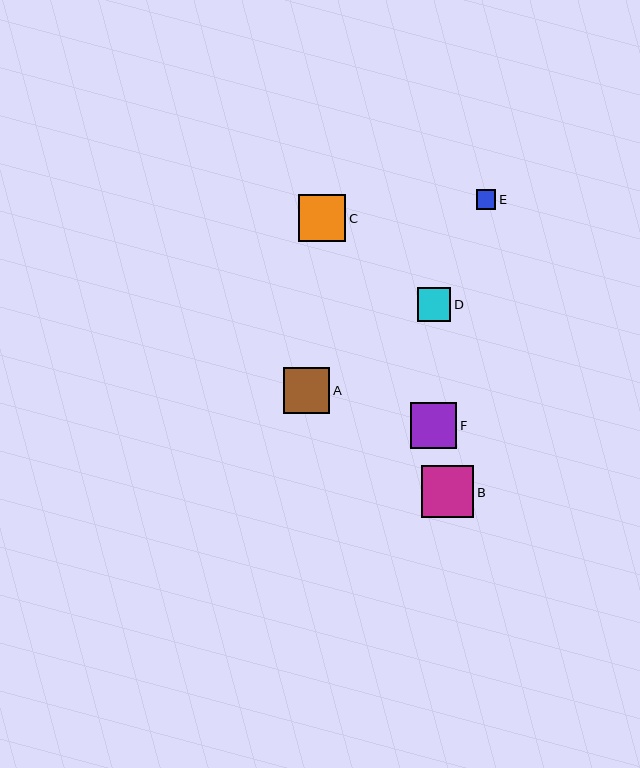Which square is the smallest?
Square E is the smallest with a size of approximately 19 pixels.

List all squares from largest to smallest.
From largest to smallest: B, C, F, A, D, E.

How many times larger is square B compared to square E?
Square B is approximately 2.7 times the size of square E.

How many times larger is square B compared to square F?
Square B is approximately 1.1 times the size of square F.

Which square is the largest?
Square B is the largest with a size of approximately 52 pixels.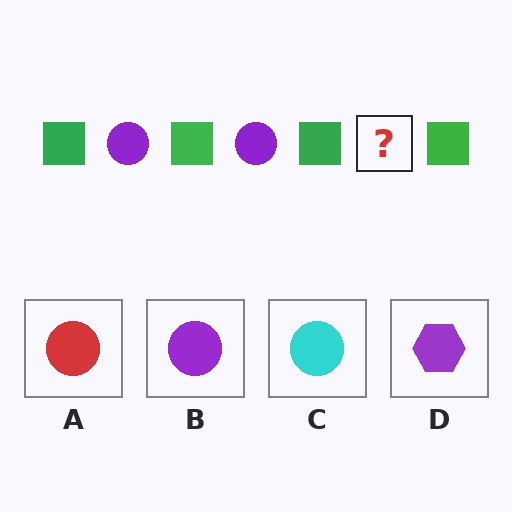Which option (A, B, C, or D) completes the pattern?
B.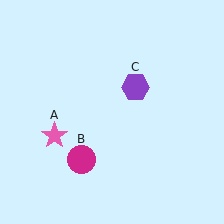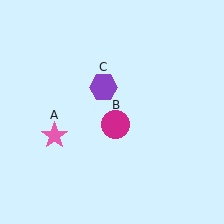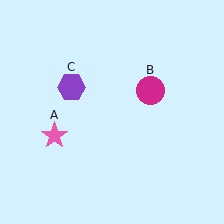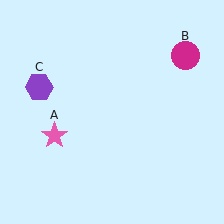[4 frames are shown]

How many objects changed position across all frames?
2 objects changed position: magenta circle (object B), purple hexagon (object C).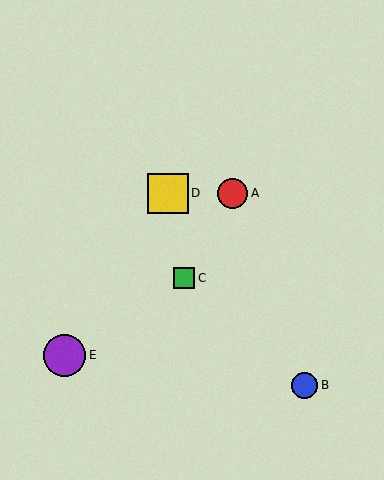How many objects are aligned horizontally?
2 objects (A, D) are aligned horizontally.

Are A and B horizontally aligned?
No, A is at y≈193 and B is at y≈385.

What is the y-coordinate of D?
Object D is at y≈193.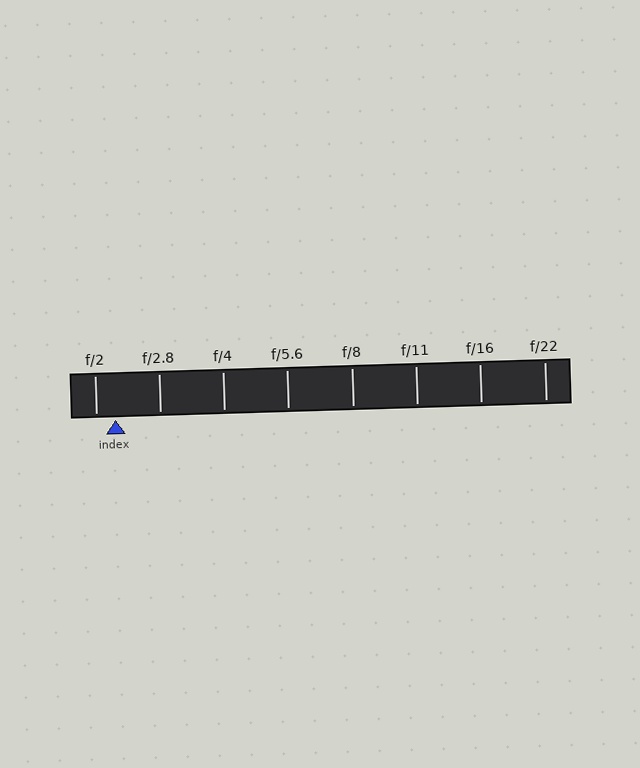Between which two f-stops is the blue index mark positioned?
The index mark is between f/2 and f/2.8.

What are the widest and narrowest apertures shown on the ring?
The widest aperture shown is f/2 and the narrowest is f/22.